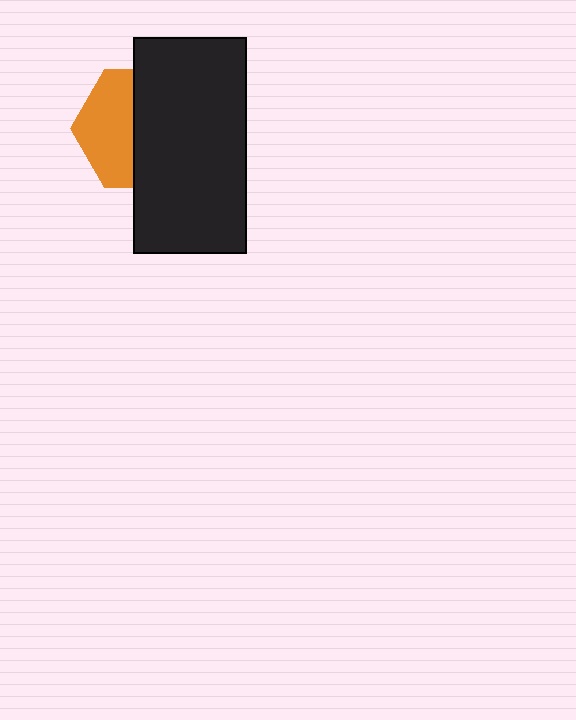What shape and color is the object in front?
The object in front is a black rectangle.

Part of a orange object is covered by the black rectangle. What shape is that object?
It is a hexagon.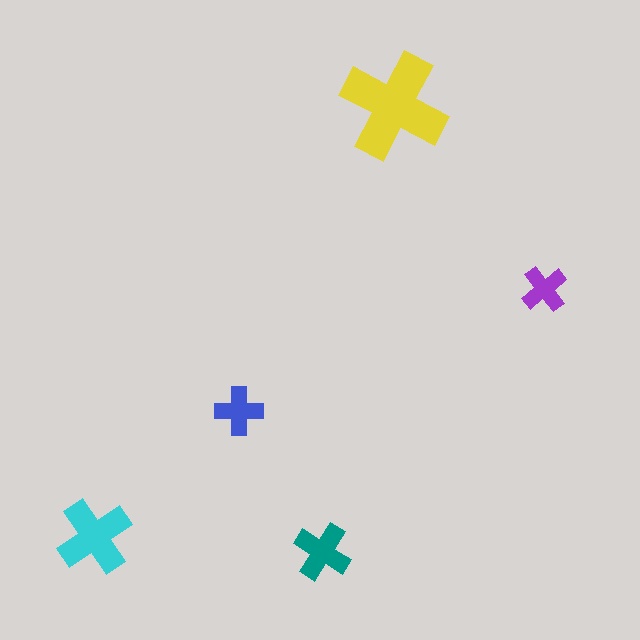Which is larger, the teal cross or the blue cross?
The teal one.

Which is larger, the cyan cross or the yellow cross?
The yellow one.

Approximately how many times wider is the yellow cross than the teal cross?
About 2 times wider.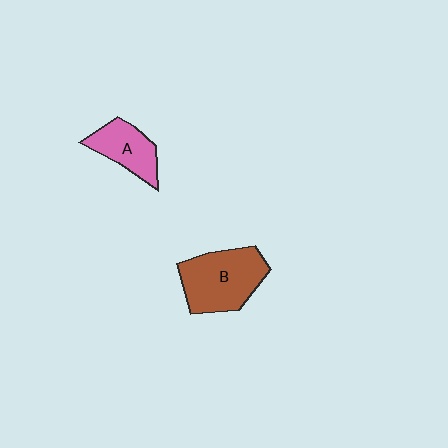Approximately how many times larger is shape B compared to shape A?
Approximately 1.7 times.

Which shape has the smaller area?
Shape A (pink).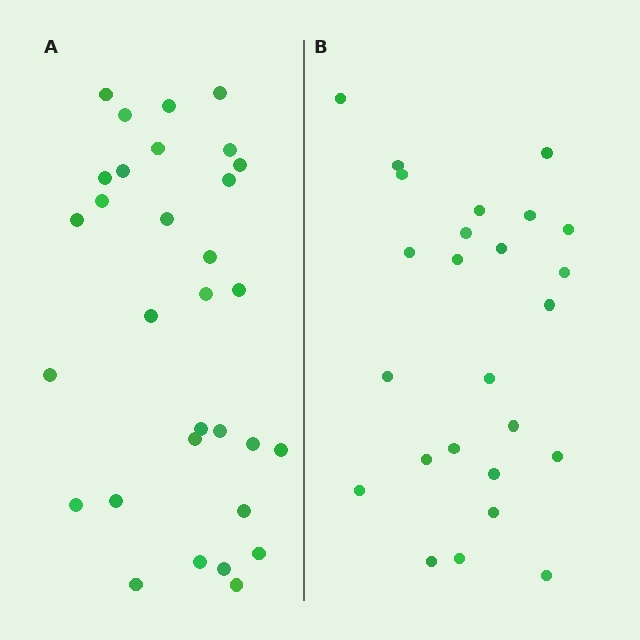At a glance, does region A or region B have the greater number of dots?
Region A (the left region) has more dots.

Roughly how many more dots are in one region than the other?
Region A has about 6 more dots than region B.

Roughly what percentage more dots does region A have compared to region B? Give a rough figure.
About 25% more.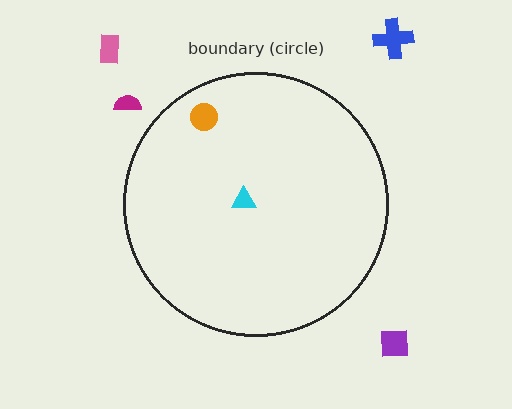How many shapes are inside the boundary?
2 inside, 4 outside.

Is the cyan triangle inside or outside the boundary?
Inside.